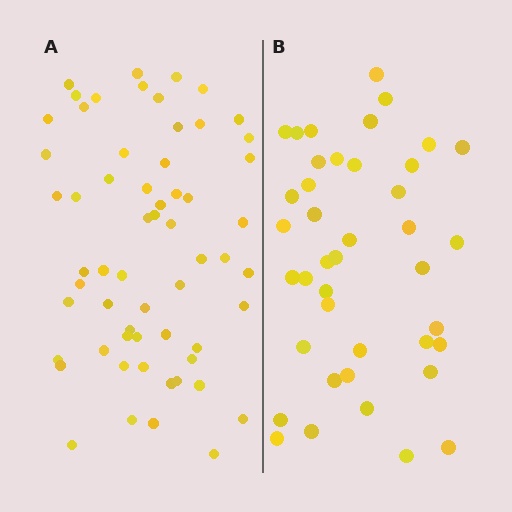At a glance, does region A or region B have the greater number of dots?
Region A (the left region) has more dots.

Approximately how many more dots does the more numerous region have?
Region A has approximately 20 more dots than region B.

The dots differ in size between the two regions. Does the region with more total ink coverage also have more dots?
No. Region B has more total ink coverage because its dots are larger, but region A actually contains more individual dots. Total area can be misleading — the number of items is what matters here.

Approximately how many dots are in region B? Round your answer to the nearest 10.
About 40 dots. (The exact count is 41, which rounds to 40.)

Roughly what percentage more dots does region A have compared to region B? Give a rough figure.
About 45% more.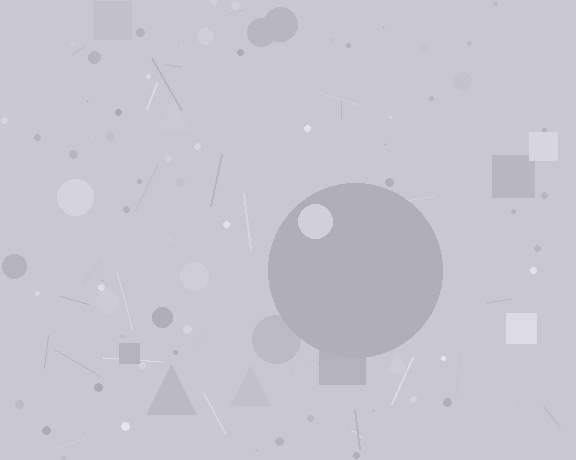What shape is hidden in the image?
A circle is hidden in the image.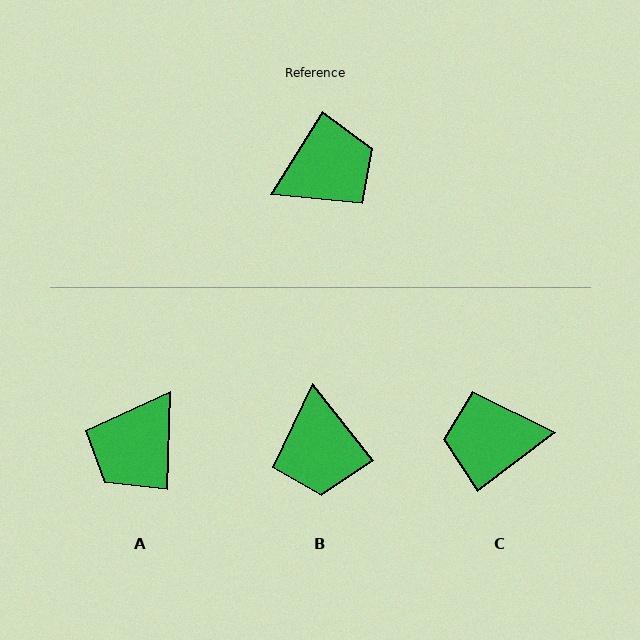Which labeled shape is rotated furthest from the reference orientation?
C, about 159 degrees away.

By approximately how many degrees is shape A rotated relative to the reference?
Approximately 150 degrees clockwise.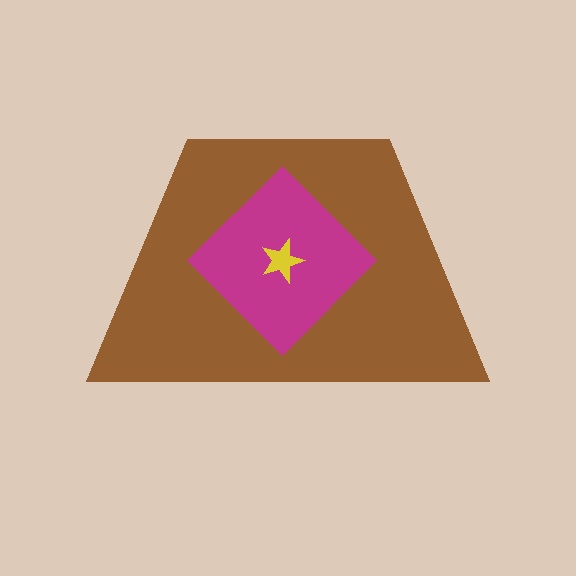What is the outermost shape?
The brown trapezoid.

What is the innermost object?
The yellow star.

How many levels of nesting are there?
3.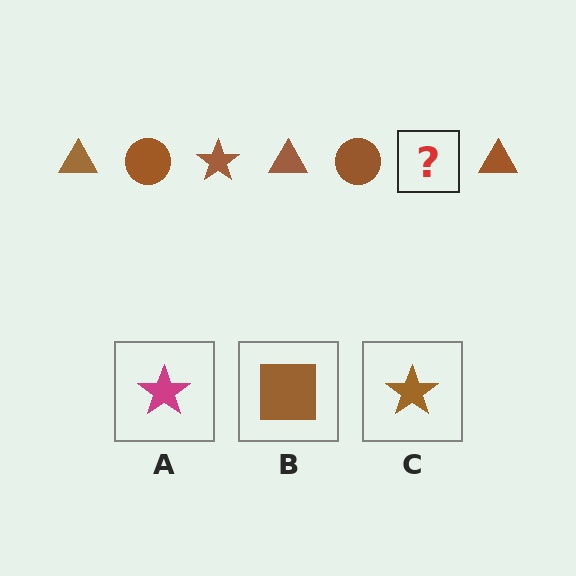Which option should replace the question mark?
Option C.